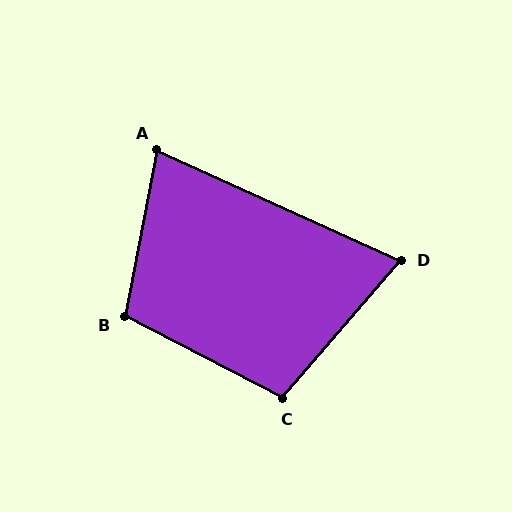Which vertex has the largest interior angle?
B, at approximately 106 degrees.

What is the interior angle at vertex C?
Approximately 103 degrees (obtuse).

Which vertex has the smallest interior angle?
D, at approximately 74 degrees.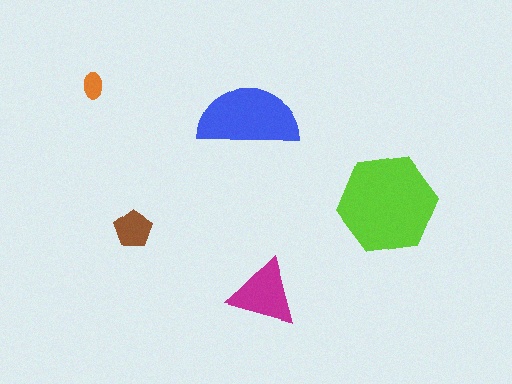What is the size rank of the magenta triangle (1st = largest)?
3rd.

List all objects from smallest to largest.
The orange ellipse, the brown pentagon, the magenta triangle, the blue semicircle, the lime hexagon.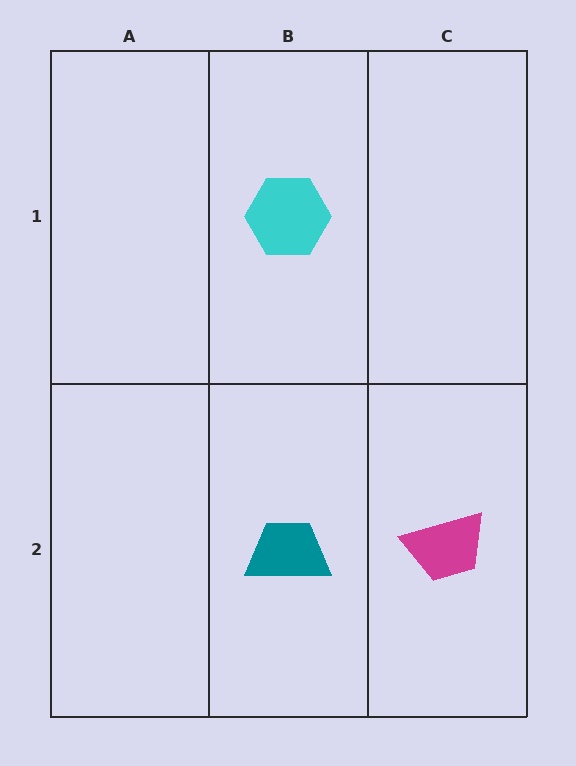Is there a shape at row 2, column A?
No, that cell is empty.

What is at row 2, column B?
A teal trapezoid.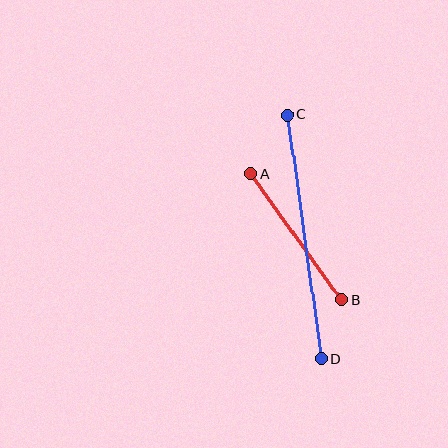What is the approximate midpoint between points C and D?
The midpoint is at approximately (304, 237) pixels.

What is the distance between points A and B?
The distance is approximately 155 pixels.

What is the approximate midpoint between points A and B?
The midpoint is at approximately (296, 237) pixels.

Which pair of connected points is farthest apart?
Points C and D are farthest apart.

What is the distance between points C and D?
The distance is approximately 247 pixels.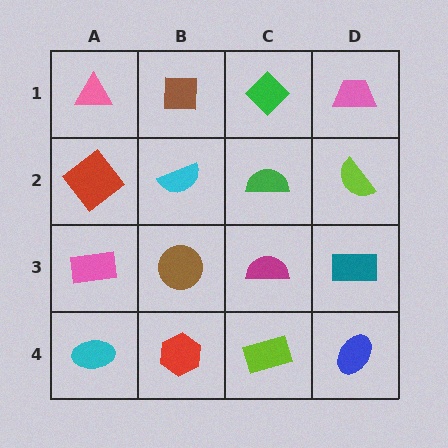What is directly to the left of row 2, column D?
A green semicircle.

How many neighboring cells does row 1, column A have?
2.